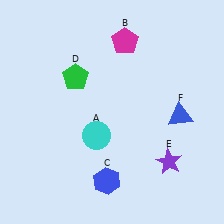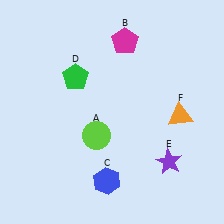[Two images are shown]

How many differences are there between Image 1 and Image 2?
There are 2 differences between the two images.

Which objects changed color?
A changed from cyan to lime. F changed from blue to orange.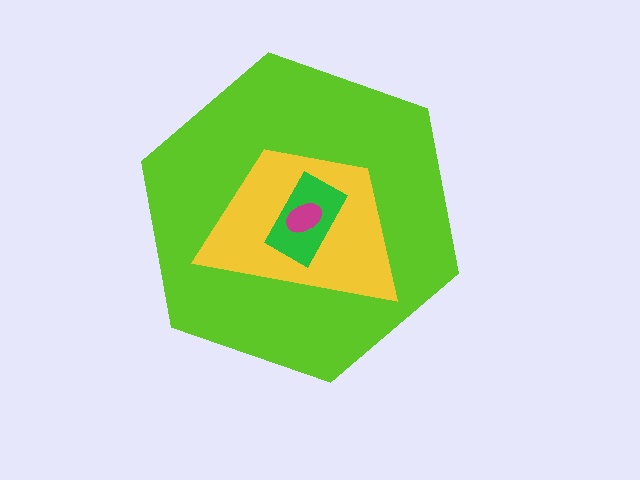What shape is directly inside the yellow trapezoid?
The green rectangle.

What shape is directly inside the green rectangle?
The magenta ellipse.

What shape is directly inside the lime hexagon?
The yellow trapezoid.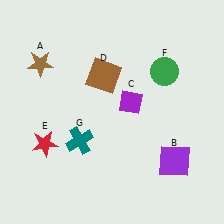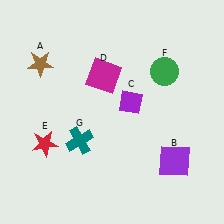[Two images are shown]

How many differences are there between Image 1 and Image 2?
There is 1 difference between the two images.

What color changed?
The square (D) changed from brown in Image 1 to magenta in Image 2.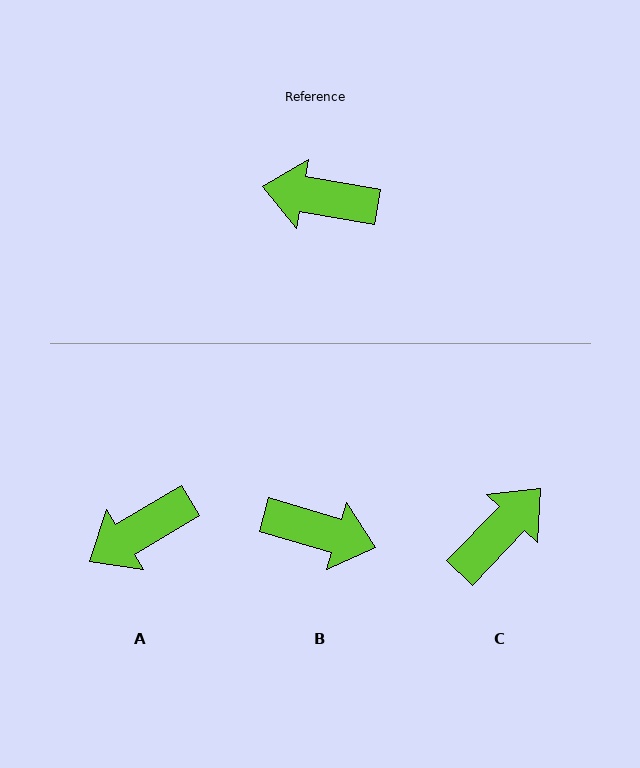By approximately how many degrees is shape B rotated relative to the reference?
Approximately 173 degrees counter-clockwise.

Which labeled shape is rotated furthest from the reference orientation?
B, about 173 degrees away.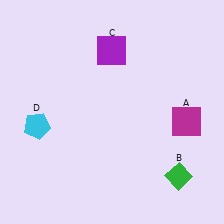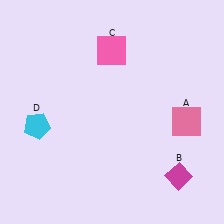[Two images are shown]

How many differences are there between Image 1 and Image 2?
There are 3 differences between the two images.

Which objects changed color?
A changed from magenta to pink. B changed from green to magenta. C changed from purple to pink.